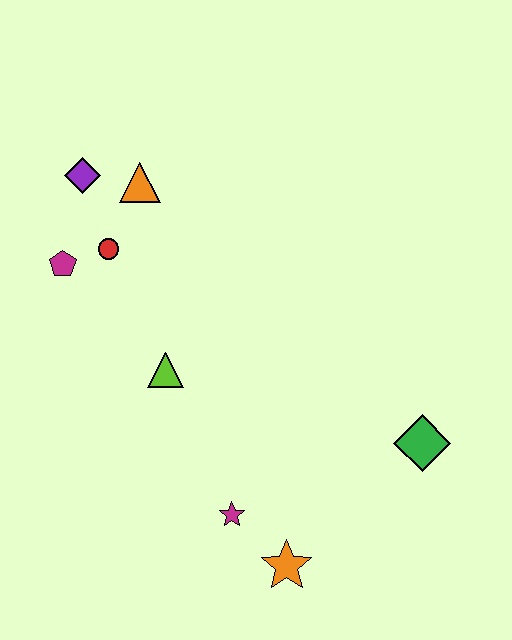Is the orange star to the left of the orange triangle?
No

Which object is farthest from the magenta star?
The purple diamond is farthest from the magenta star.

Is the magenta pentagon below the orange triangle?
Yes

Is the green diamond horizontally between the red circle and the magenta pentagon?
No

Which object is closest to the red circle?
The magenta pentagon is closest to the red circle.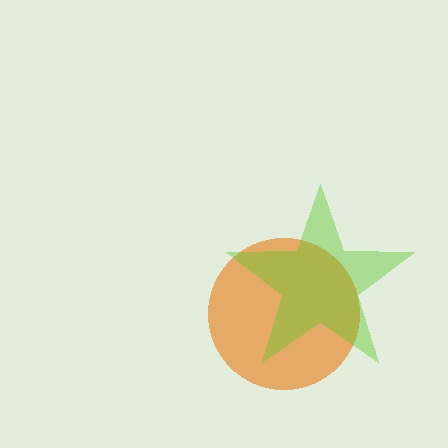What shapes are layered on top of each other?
The layered shapes are: an orange circle, a lime star.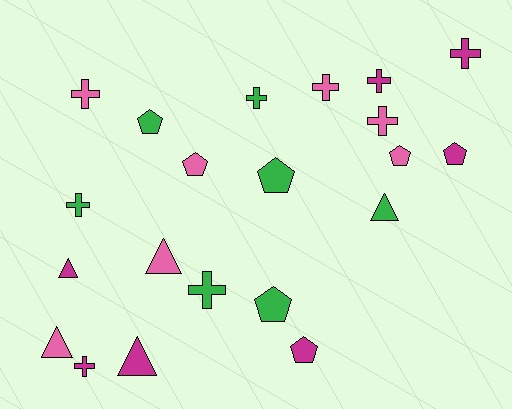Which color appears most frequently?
Green, with 7 objects.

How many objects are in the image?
There are 21 objects.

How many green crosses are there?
There are 3 green crosses.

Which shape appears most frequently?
Cross, with 9 objects.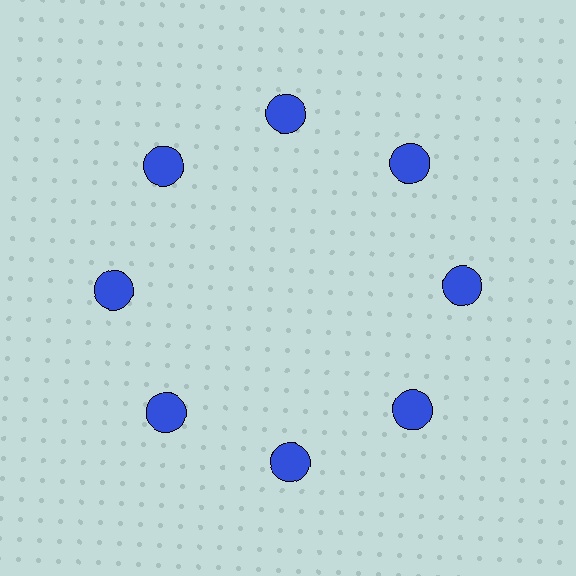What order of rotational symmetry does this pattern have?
This pattern has 8-fold rotational symmetry.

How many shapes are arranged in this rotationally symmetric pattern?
There are 8 shapes, arranged in 8 groups of 1.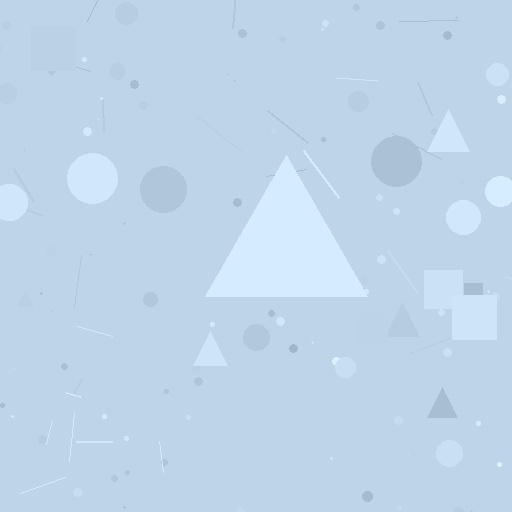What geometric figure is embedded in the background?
A triangle is embedded in the background.